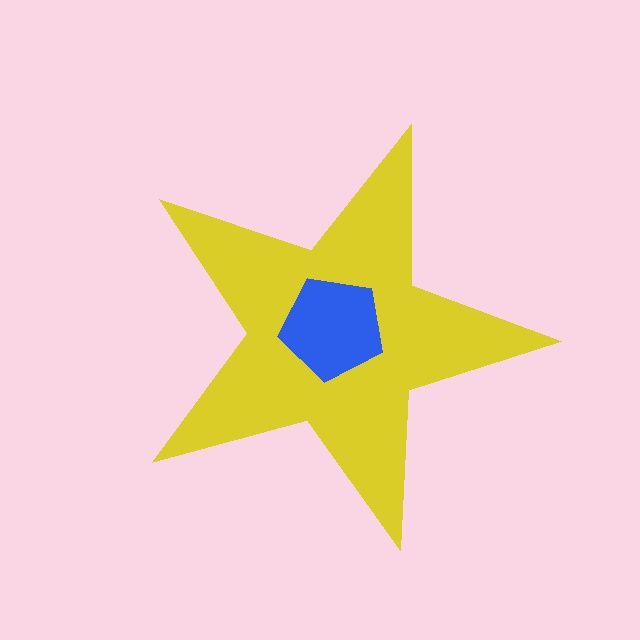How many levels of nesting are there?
2.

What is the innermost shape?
The blue pentagon.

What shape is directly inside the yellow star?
The blue pentagon.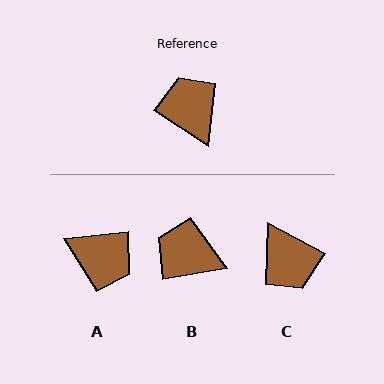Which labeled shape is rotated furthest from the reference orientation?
C, about 176 degrees away.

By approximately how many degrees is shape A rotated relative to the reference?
Approximately 142 degrees clockwise.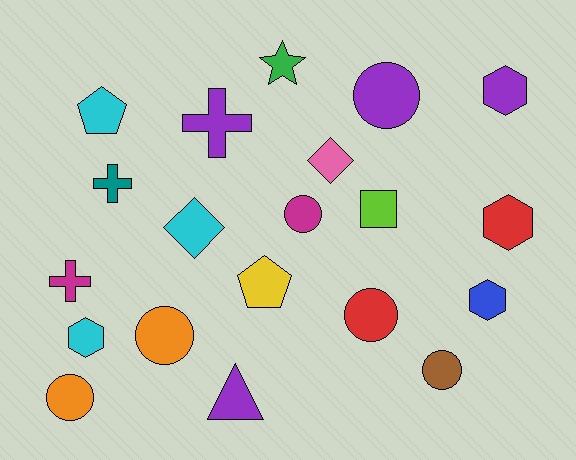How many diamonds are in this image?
There are 2 diamonds.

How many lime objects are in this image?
There is 1 lime object.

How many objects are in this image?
There are 20 objects.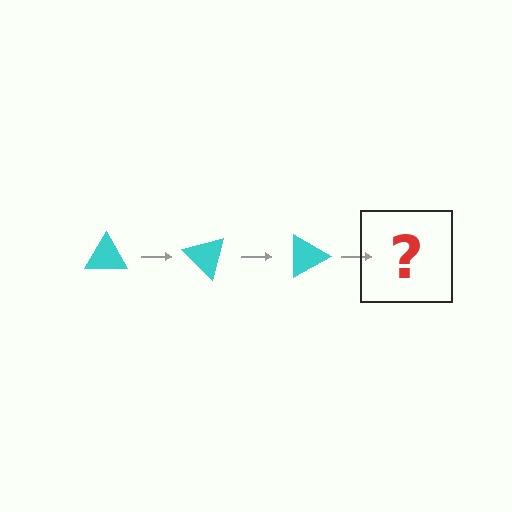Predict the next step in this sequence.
The next step is a cyan triangle rotated 135 degrees.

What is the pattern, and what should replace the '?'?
The pattern is that the triangle rotates 45 degrees each step. The '?' should be a cyan triangle rotated 135 degrees.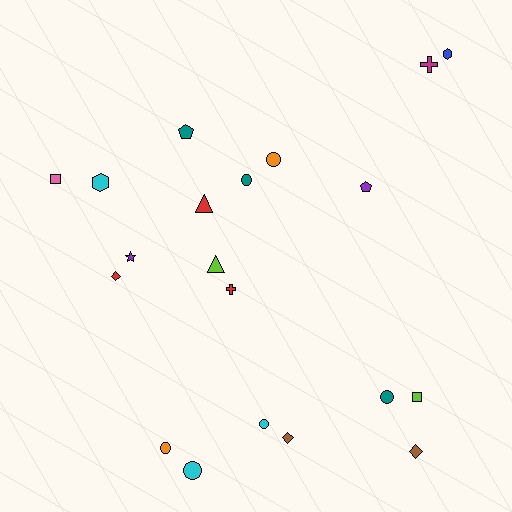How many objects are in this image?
There are 20 objects.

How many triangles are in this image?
There are 2 triangles.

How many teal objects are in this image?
There are 3 teal objects.